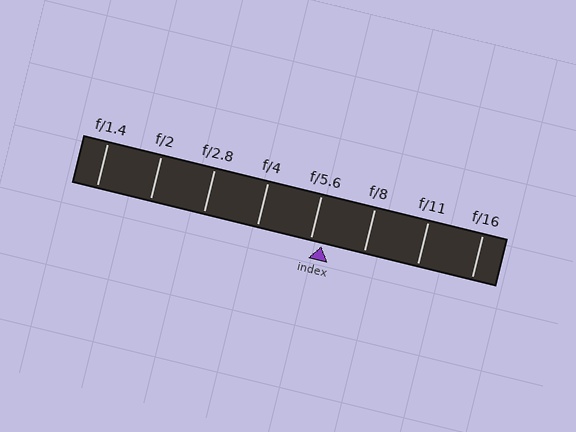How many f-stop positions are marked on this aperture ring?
There are 8 f-stop positions marked.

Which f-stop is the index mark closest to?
The index mark is closest to f/5.6.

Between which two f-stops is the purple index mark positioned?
The index mark is between f/5.6 and f/8.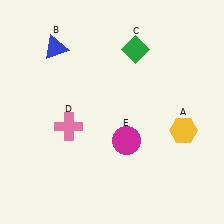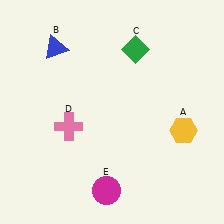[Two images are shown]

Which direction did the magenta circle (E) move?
The magenta circle (E) moved down.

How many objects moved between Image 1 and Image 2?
1 object moved between the two images.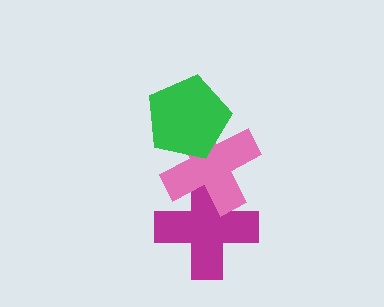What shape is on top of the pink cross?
The green pentagon is on top of the pink cross.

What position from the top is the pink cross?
The pink cross is 2nd from the top.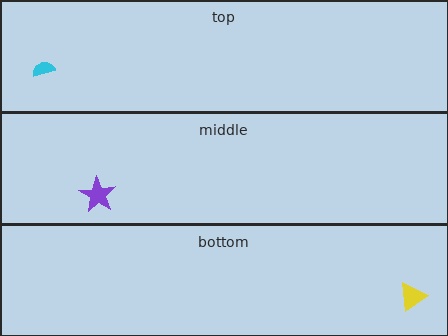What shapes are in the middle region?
The purple star.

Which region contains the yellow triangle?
The bottom region.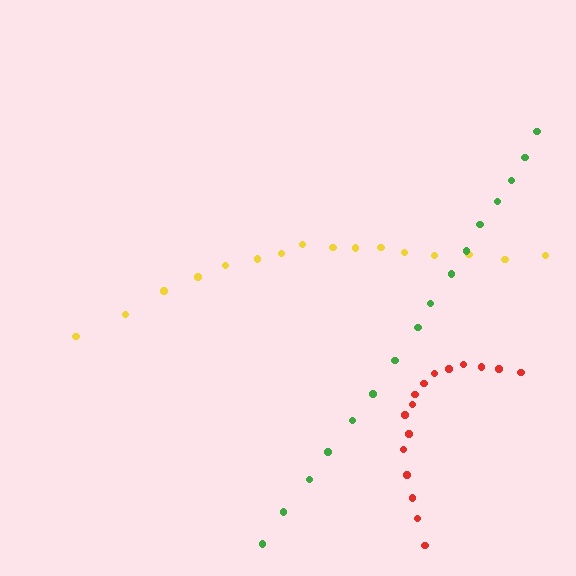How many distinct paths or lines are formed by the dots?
There are 3 distinct paths.